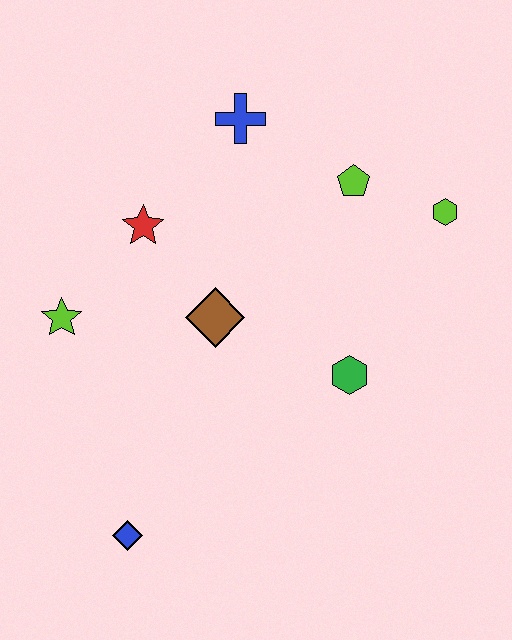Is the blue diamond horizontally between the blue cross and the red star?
No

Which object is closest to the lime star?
The red star is closest to the lime star.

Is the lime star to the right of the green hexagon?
No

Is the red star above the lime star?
Yes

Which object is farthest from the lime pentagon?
The blue diamond is farthest from the lime pentagon.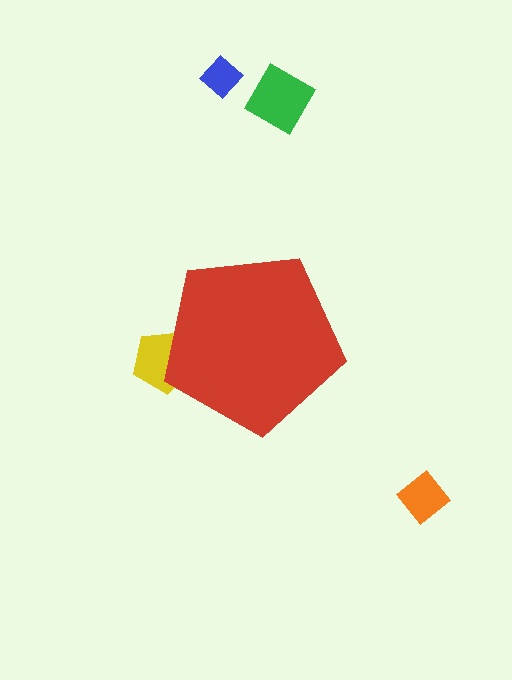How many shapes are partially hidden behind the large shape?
1 shape is partially hidden.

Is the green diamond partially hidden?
No, the green diamond is fully visible.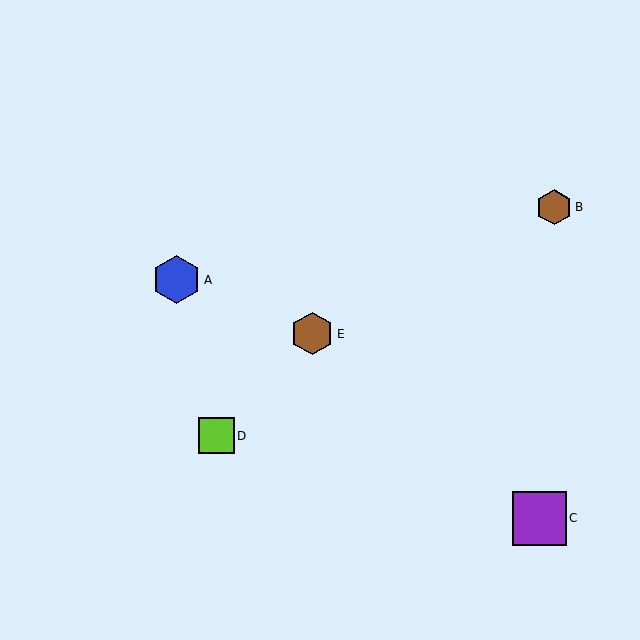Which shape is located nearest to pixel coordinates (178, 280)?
The blue hexagon (labeled A) at (177, 280) is nearest to that location.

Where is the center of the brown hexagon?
The center of the brown hexagon is at (312, 334).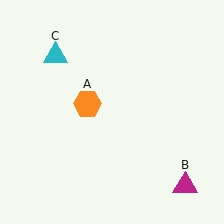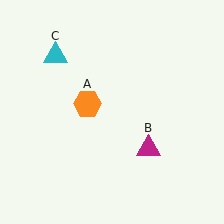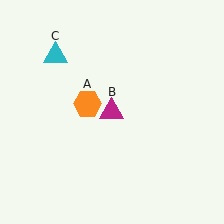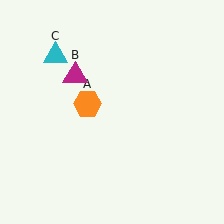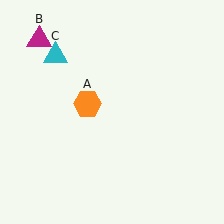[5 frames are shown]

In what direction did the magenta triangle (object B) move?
The magenta triangle (object B) moved up and to the left.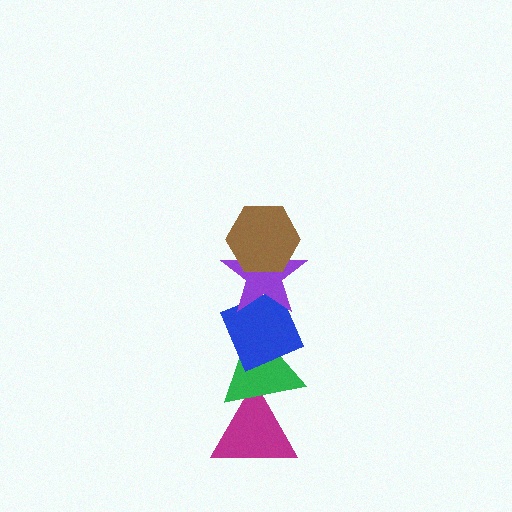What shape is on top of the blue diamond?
The purple star is on top of the blue diamond.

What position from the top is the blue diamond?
The blue diamond is 3rd from the top.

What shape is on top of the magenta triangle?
The green triangle is on top of the magenta triangle.